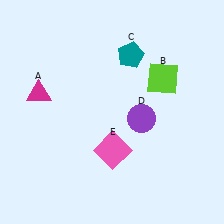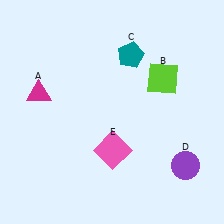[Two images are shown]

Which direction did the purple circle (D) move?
The purple circle (D) moved down.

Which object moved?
The purple circle (D) moved down.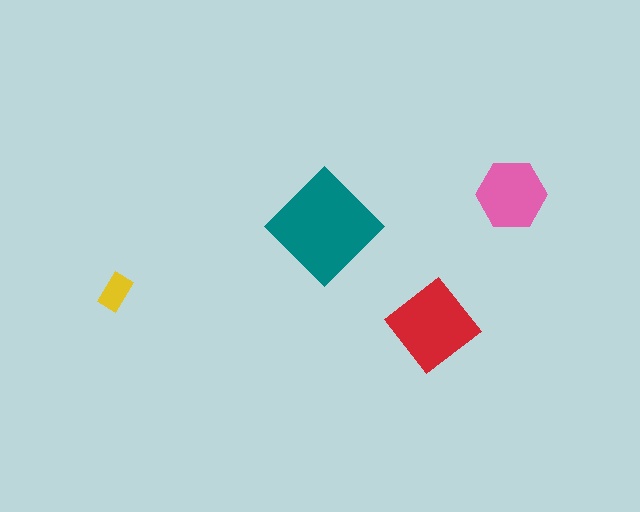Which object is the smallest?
The yellow rectangle.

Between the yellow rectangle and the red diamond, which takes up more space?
The red diamond.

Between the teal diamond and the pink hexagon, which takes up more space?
The teal diamond.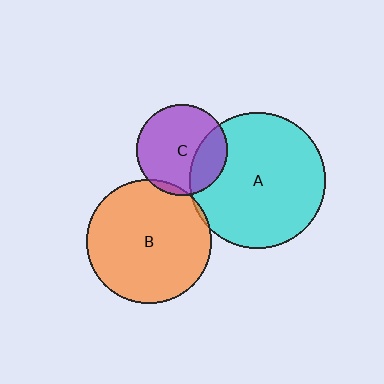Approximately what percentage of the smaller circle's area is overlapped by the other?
Approximately 25%.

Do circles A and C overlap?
Yes.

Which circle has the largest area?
Circle A (cyan).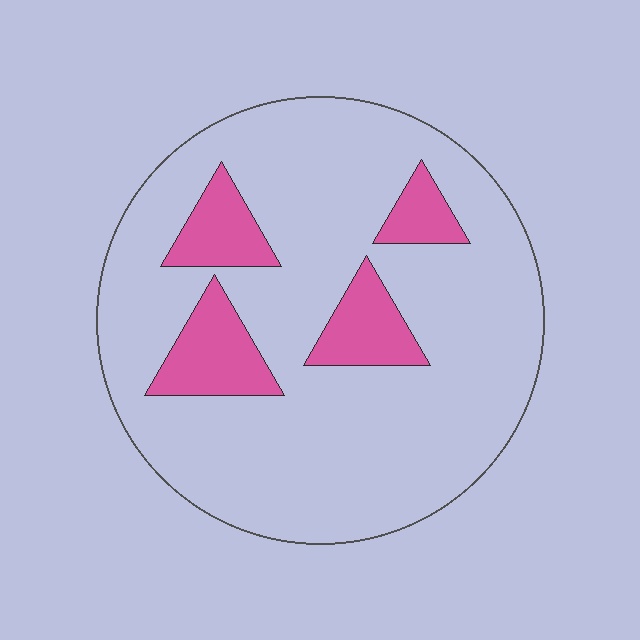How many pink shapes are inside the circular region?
4.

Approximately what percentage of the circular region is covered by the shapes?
Approximately 15%.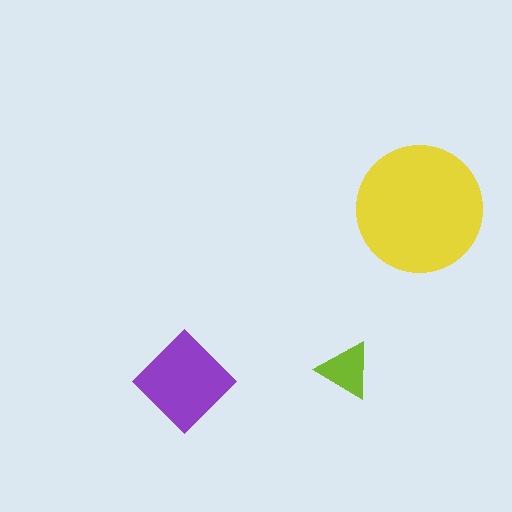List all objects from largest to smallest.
The yellow circle, the purple diamond, the lime triangle.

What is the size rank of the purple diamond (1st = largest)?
2nd.